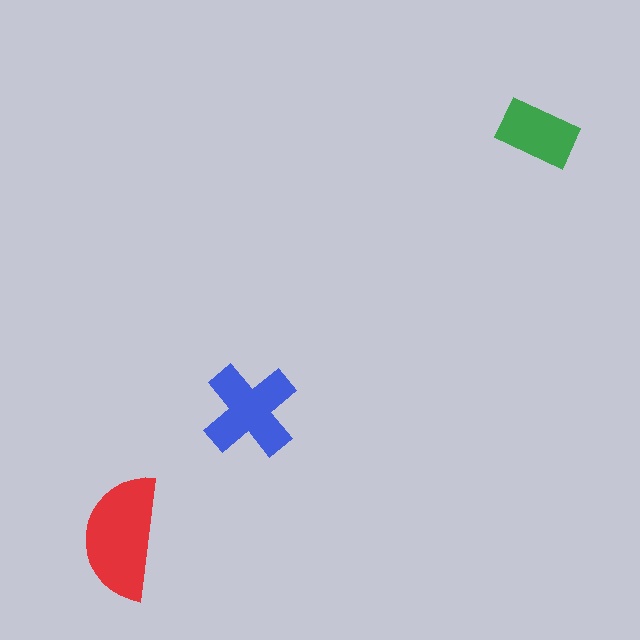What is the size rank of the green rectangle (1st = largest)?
3rd.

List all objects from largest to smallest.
The red semicircle, the blue cross, the green rectangle.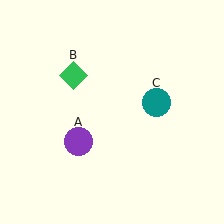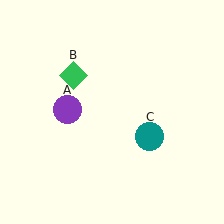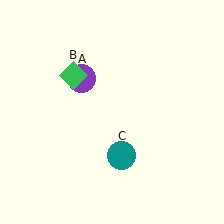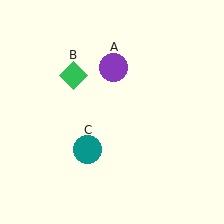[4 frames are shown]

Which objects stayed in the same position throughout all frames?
Green diamond (object B) remained stationary.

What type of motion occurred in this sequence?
The purple circle (object A), teal circle (object C) rotated clockwise around the center of the scene.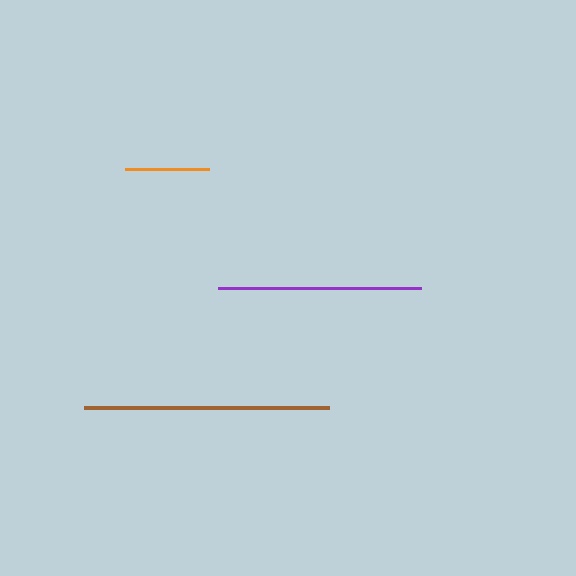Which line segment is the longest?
The brown line is the longest at approximately 245 pixels.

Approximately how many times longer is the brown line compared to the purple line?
The brown line is approximately 1.2 times the length of the purple line.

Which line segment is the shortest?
The orange line is the shortest at approximately 84 pixels.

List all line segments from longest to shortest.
From longest to shortest: brown, purple, orange.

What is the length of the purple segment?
The purple segment is approximately 203 pixels long.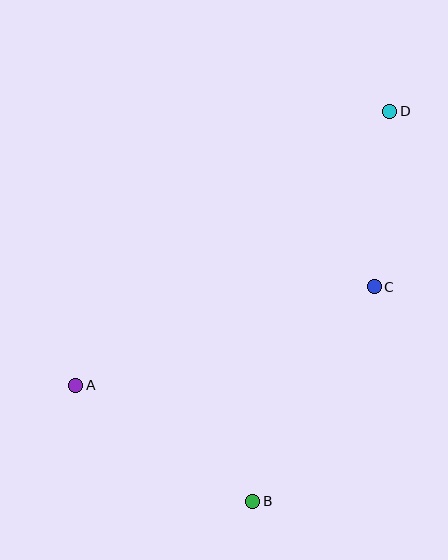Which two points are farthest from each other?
Points A and D are farthest from each other.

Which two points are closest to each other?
Points C and D are closest to each other.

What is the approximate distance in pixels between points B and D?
The distance between B and D is approximately 414 pixels.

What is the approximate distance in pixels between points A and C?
The distance between A and C is approximately 315 pixels.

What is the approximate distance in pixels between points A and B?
The distance between A and B is approximately 212 pixels.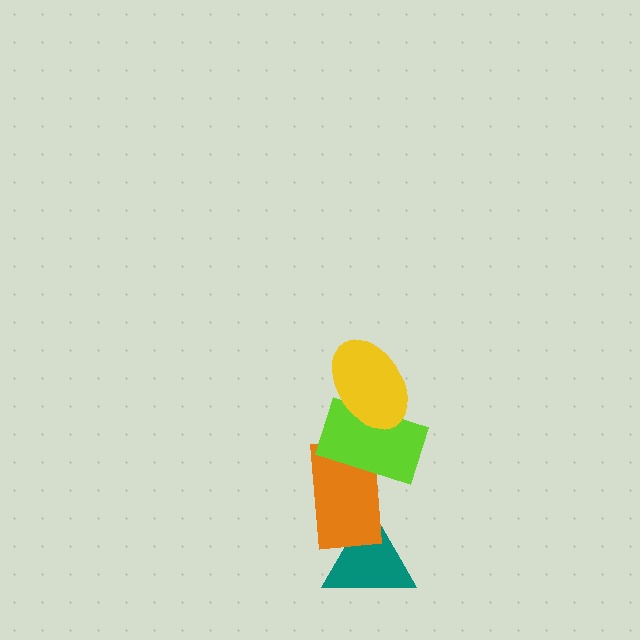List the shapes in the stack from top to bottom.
From top to bottom: the yellow ellipse, the lime rectangle, the orange rectangle, the teal triangle.